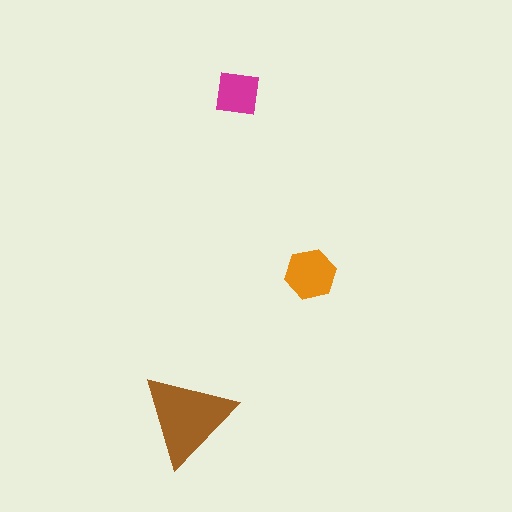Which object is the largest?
The brown triangle.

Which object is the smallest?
The magenta square.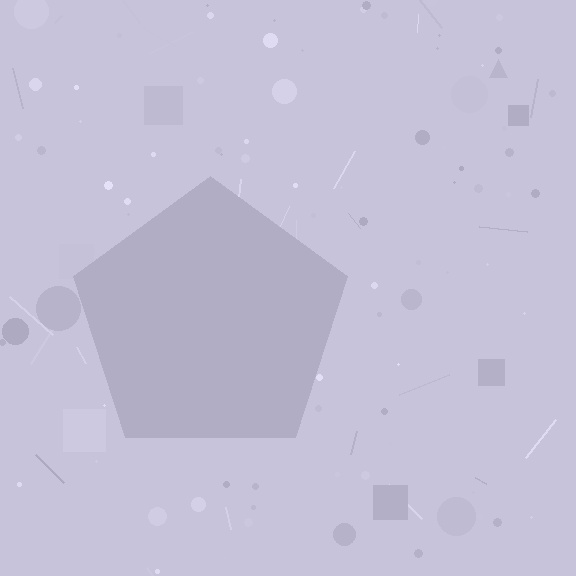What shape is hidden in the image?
A pentagon is hidden in the image.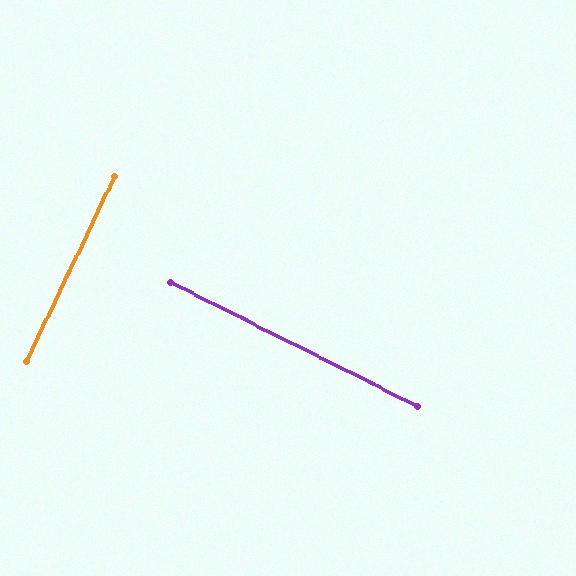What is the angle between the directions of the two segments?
Approximately 89 degrees.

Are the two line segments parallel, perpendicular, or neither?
Perpendicular — they meet at approximately 89°.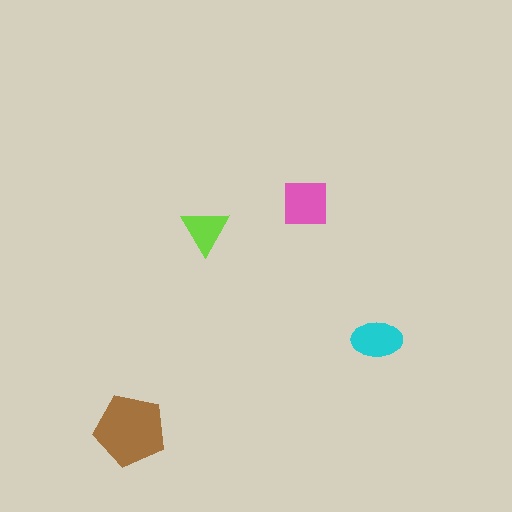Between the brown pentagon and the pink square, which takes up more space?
The brown pentagon.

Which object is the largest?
The brown pentagon.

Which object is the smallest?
The lime triangle.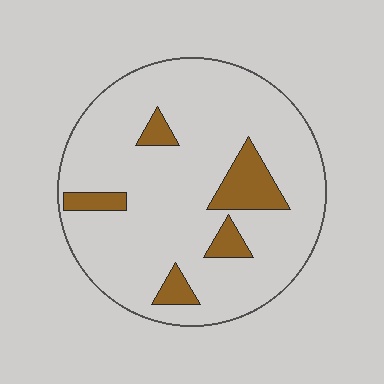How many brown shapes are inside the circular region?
5.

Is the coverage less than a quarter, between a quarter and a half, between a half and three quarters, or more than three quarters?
Less than a quarter.